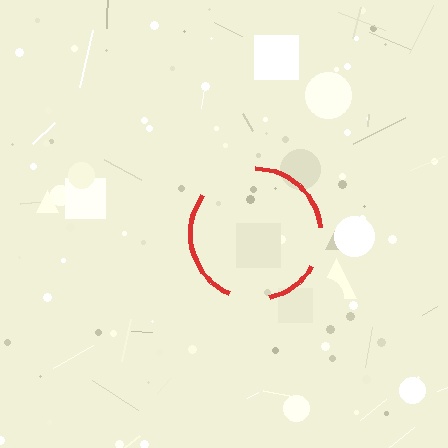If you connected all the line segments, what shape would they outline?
They would outline a circle.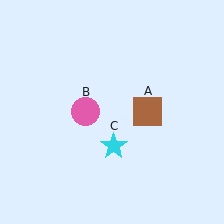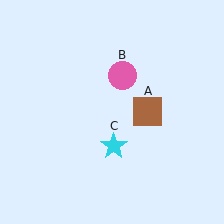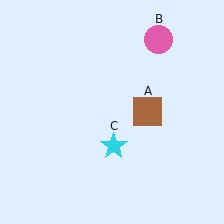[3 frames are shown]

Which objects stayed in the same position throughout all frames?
Brown square (object A) and cyan star (object C) remained stationary.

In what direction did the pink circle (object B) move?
The pink circle (object B) moved up and to the right.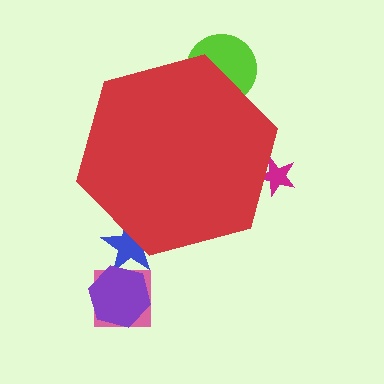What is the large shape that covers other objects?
A red hexagon.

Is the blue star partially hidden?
Yes, the blue star is partially hidden behind the red hexagon.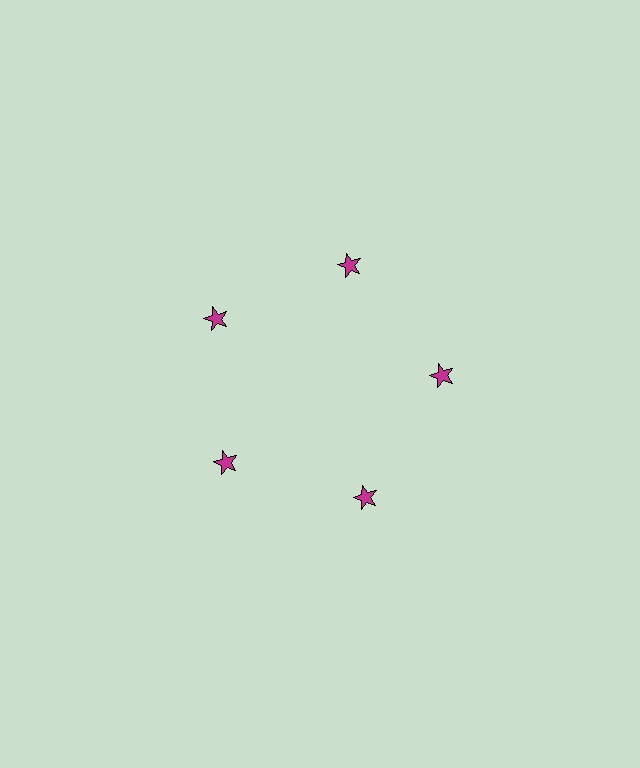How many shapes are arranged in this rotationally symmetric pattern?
There are 5 shapes, arranged in 5 groups of 1.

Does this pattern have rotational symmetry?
Yes, this pattern has 5-fold rotational symmetry. It looks the same after rotating 72 degrees around the center.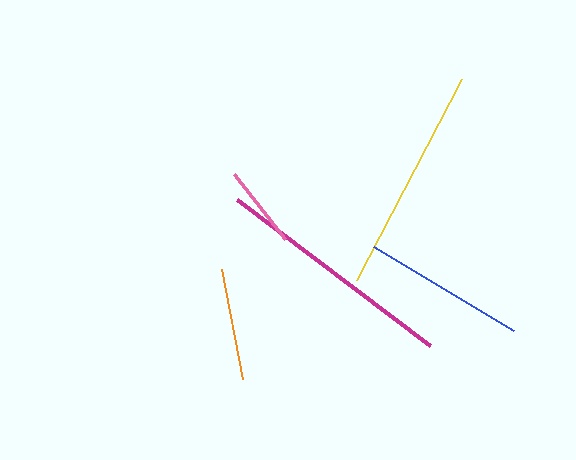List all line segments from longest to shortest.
From longest to shortest: magenta, yellow, blue, orange, pink.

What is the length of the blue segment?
The blue segment is approximately 163 pixels long.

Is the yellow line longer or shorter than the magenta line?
The magenta line is longer than the yellow line.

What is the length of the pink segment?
The pink segment is approximately 83 pixels long.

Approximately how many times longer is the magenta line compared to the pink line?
The magenta line is approximately 2.9 times the length of the pink line.